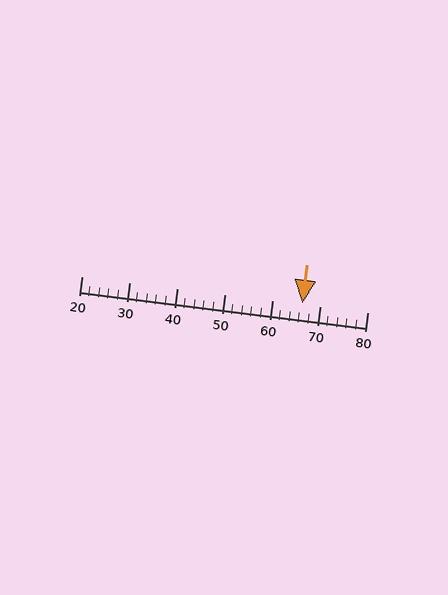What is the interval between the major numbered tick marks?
The major tick marks are spaced 10 units apart.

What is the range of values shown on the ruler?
The ruler shows values from 20 to 80.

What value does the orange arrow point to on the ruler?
The orange arrow points to approximately 66.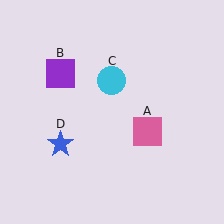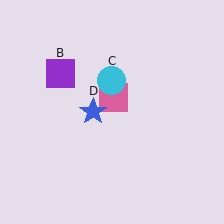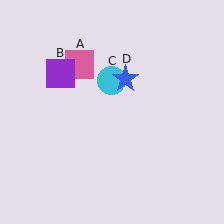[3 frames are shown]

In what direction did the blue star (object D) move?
The blue star (object D) moved up and to the right.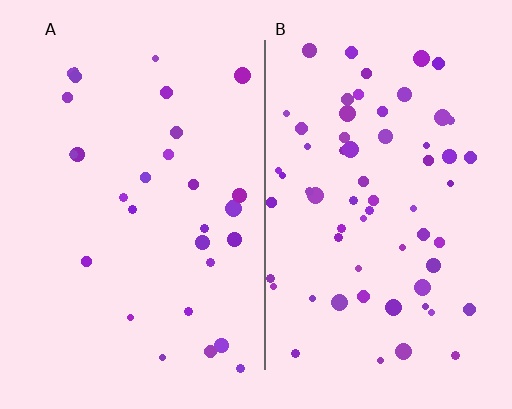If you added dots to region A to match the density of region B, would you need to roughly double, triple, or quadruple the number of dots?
Approximately double.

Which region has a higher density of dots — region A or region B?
B (the right).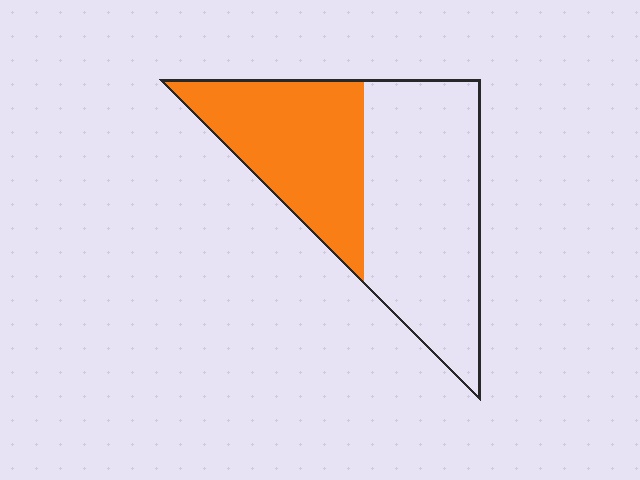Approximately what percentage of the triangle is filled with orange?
Approximately 40%.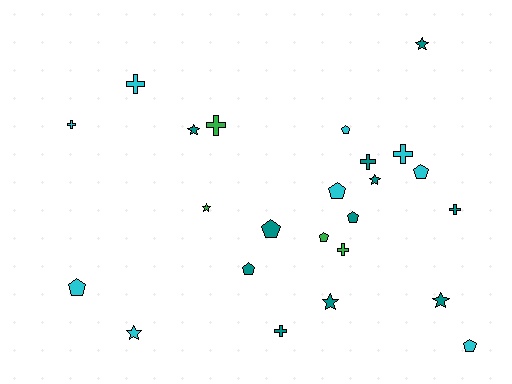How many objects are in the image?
There are 24 objects.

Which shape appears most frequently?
Pentagon, with 9 objects.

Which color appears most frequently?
Teal, with 11 objects.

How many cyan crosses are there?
There are 3 cyan crosses.